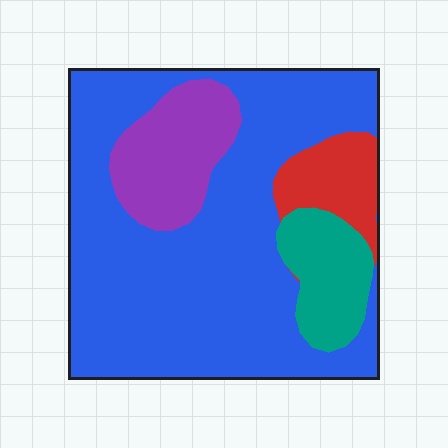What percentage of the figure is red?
Red takes up about one tenth (1/10) of the figure.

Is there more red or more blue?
Blue.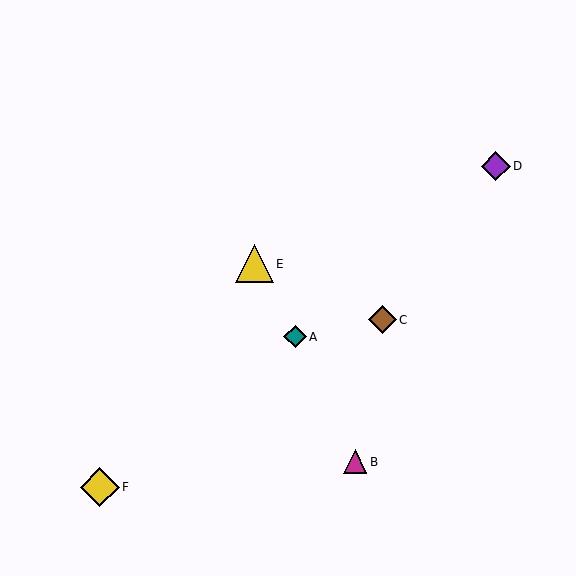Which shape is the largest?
The yellow diamond (labeled F) is the largest.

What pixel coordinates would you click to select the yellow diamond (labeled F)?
Click at (100, 487) to select the yellow diamond F.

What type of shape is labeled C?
Shape C is a brown diamond.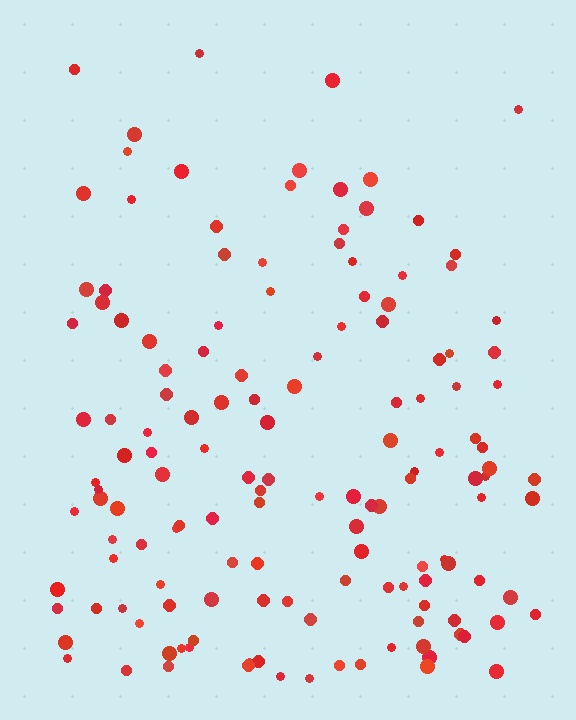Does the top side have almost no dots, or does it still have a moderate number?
Still a moderate number, just noticeably fewer than the bottom.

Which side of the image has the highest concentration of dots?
The bottom.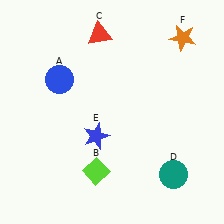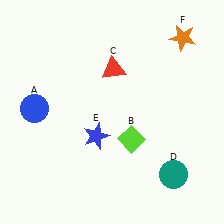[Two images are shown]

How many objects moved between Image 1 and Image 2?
3 objects moved between the two images.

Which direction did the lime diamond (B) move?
The lime diamond (B) moved right.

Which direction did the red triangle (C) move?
The red triangle (C) moved down.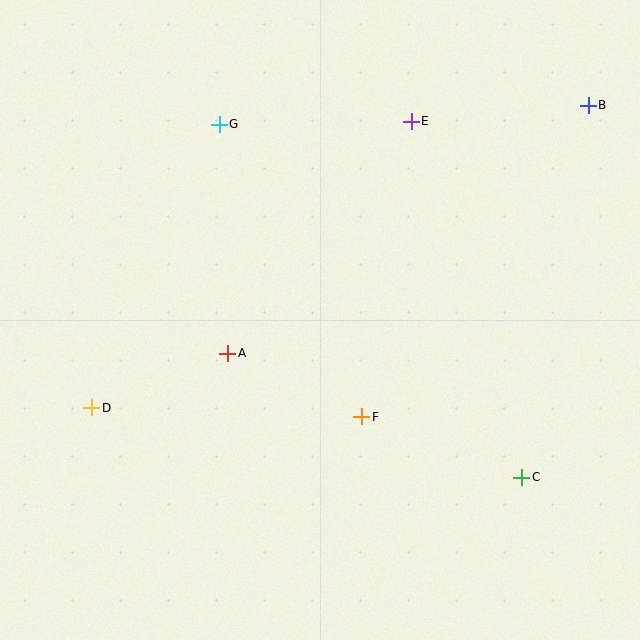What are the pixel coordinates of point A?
Point A is at (228, 353).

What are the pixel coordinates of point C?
Point C is at (522, 477).